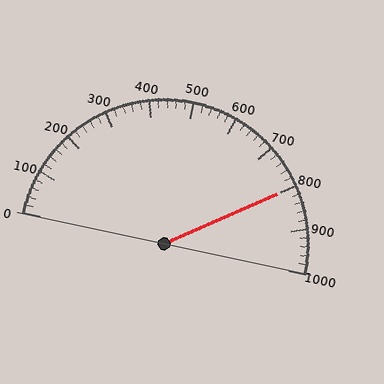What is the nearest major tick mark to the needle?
The nearest major tick mark is 800.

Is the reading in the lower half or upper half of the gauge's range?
The reading is in the upper half of the range (0 to 1000).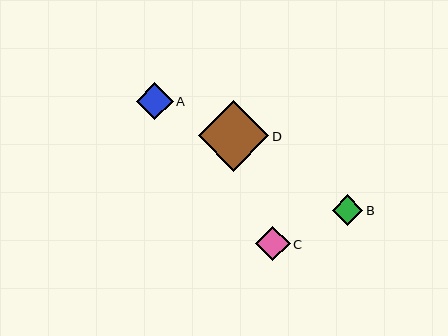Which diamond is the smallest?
Diamond B is the smallest with a size of approximately 31 pixels.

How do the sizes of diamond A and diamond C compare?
Diamond A and diamond C are approximately the same size.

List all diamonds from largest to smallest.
From largest to smallest: D, A, C, B.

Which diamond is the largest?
Diamond D is the largest with a size of approximately 71 pixels.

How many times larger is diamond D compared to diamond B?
Diamond D is approximately 2.3 times the size of diamond B.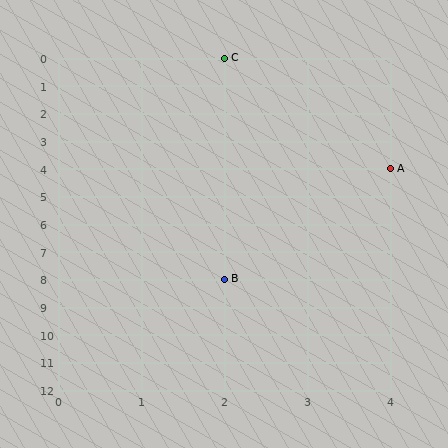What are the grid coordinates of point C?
Point C is at grid coordinates (2, 0).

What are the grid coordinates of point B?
Point B is at grid coordinates (2, 8).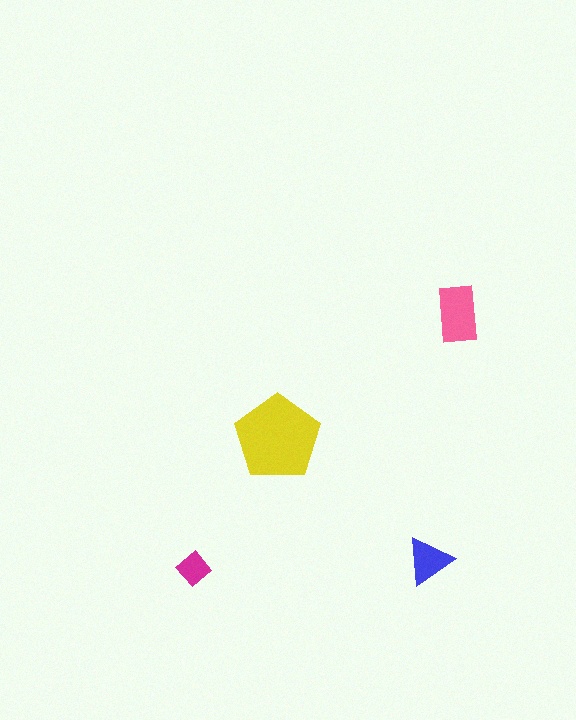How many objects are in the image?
There are 4 objects in the image.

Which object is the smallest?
The magenta diamond.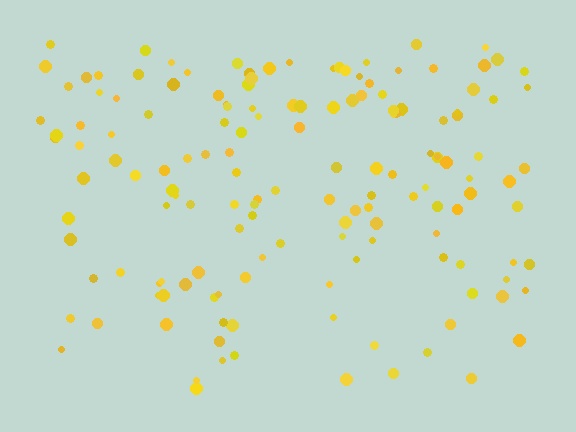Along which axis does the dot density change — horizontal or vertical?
Vertical.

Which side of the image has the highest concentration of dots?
The top.